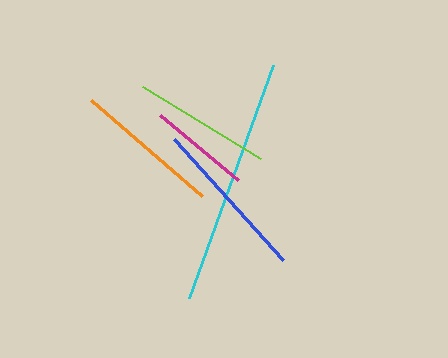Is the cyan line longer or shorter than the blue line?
The cyan line is longer than the blue line.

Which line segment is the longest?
The cyan line is the longest at approximately 248 pixels.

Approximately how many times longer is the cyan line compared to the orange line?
The cyan line is approximately 1.7 times the length of the orange line.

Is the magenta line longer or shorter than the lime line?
The lime line is longer than the magenta line.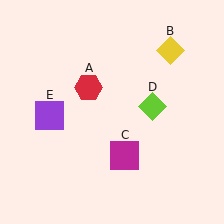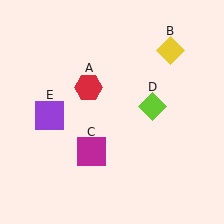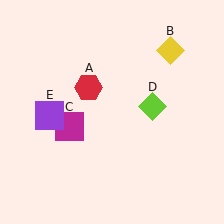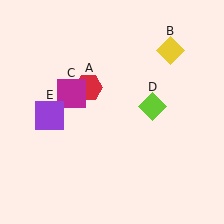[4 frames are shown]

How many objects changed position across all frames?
1 object changed position: magenta square (object C).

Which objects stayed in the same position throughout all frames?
Red hexagon (object A) and yellow diamond (object B) and lime diamond (object D) and purple square (object E) remained stationary.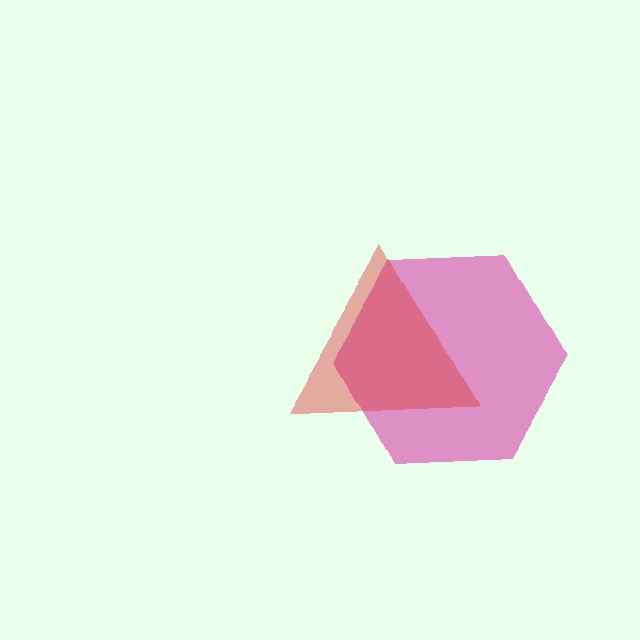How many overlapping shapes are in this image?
There are 2 overlapping shapes in the image.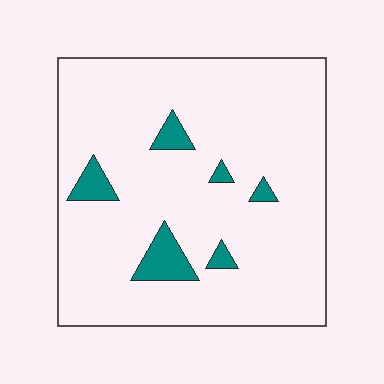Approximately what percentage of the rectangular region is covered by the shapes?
Approximately 10%.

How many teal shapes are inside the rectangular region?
6.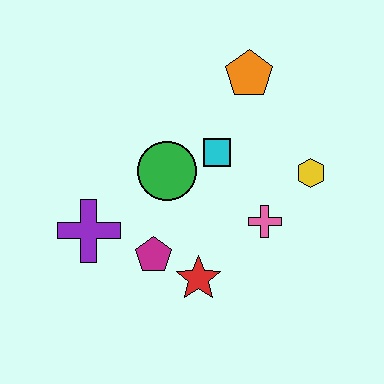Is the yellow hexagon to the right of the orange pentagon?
Yes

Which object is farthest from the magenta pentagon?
The orange pentagon is farthest from the magenta pentagon.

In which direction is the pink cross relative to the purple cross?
The pink cross is to the right of the purple cross.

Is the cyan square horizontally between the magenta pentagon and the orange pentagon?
Yes